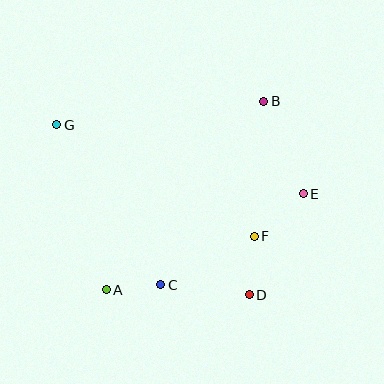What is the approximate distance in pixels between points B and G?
The distance between B and G is approximately 208 pixels.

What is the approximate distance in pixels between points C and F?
The distance between C and F is approximately 105 pixels.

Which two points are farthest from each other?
Points D and G are farthest from each other.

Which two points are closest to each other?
Points A and C are closest to each other.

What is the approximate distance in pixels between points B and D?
The distance between B and D is approximately 194 pixels.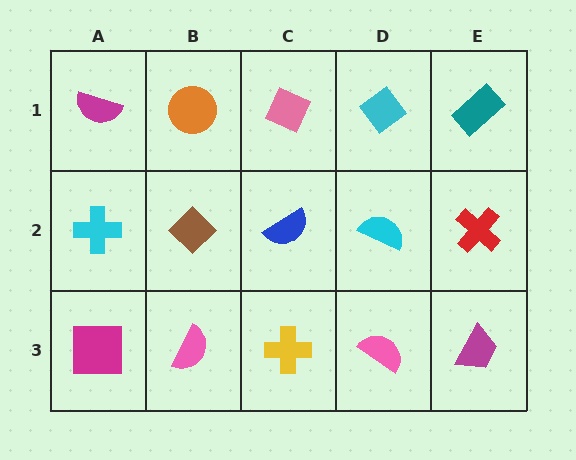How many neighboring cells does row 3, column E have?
2.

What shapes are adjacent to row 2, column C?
A pink diamond (row 1, column C), a yellow cross (row 3, column C), a brown diamond (row 2, column B), a cyan semicircle (row 2, column D).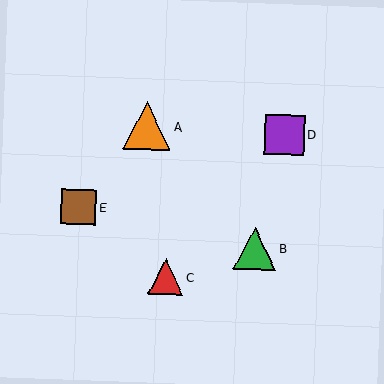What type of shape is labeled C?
Shape C is a red triangle.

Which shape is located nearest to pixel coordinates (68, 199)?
The brown square (labeled E) at (78, 207) is nearest to that location.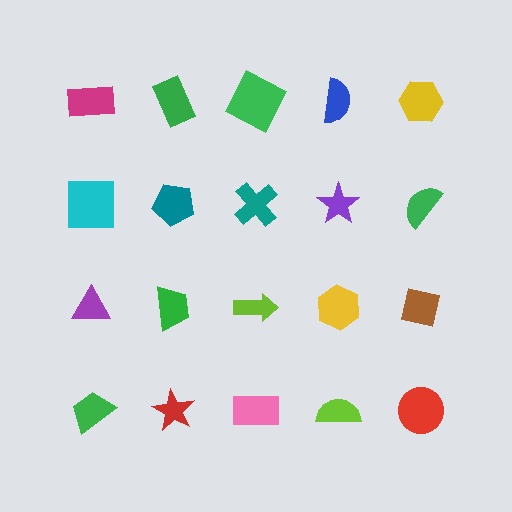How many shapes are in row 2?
5 shapes.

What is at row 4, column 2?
A red star.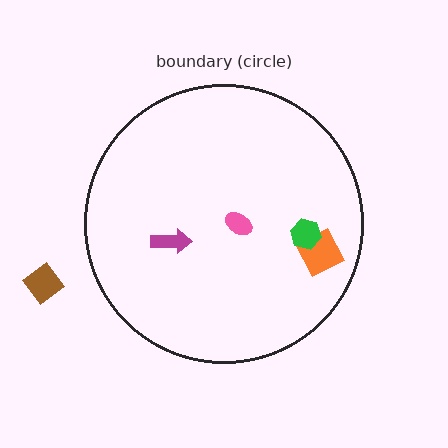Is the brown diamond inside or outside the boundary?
Outside.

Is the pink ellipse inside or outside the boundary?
Inside.